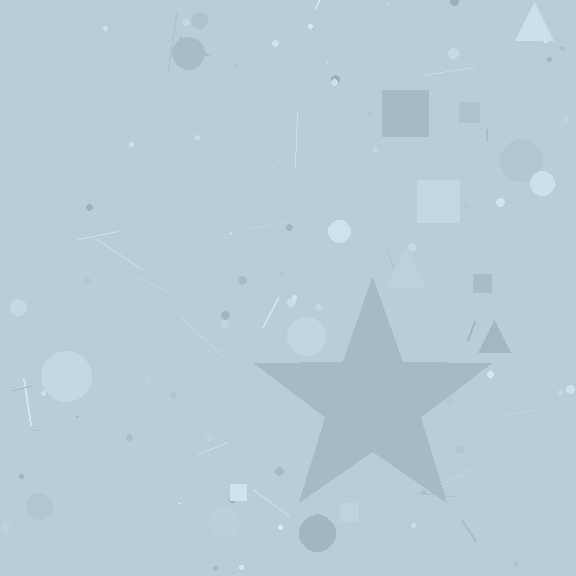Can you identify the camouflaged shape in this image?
The camouflaged shape is a star.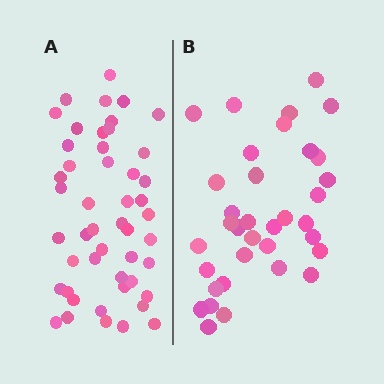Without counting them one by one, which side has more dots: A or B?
Region A (the left region) has more dots.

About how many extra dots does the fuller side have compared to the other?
Region A has approximately 15 more dots than region B.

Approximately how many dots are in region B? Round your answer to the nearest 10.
About 40 dots. (The exact count is 35, which rounds to 40.)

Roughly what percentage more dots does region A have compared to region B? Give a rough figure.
About 35% more.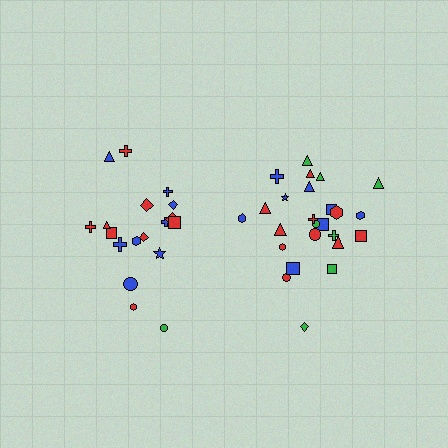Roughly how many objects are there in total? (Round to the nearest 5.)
Roughly 45 objects in total.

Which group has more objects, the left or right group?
The right group.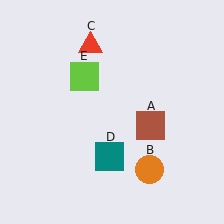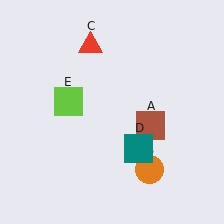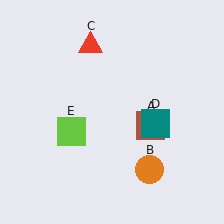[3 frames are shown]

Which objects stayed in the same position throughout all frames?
Brown square (object A) and orange circle (object B) and red triangle (object C) remained stationary.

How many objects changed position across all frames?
2 objects changed position: teal square (object D), lime square (object E).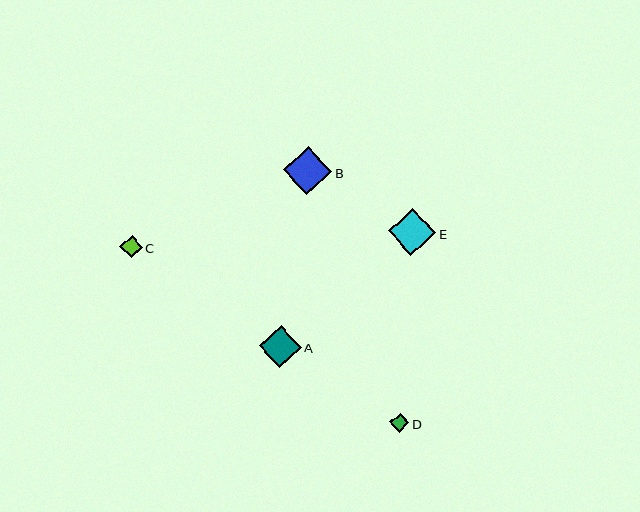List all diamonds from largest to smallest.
From largest to smallest: B, E, A, C, D.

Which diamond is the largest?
Diamond B is the largest with a size of approximately 48 pixels.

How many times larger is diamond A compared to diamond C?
Diamond A is approximately 1.9 times the size of diamond C.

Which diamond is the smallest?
Diamond D is the smallest with a size of approximately 19 pixels.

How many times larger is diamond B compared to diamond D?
Diamond B is approximately 2.5 times the size of diamond D.